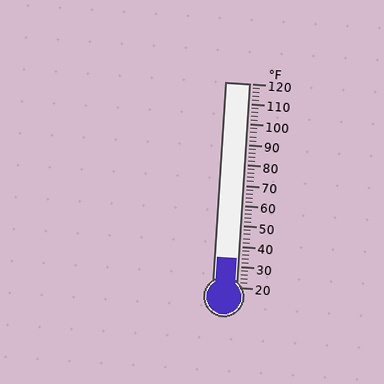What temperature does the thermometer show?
The thermometer shows approximately 34°F.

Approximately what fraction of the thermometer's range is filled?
The thermometer is filled to approximately 15% of its range.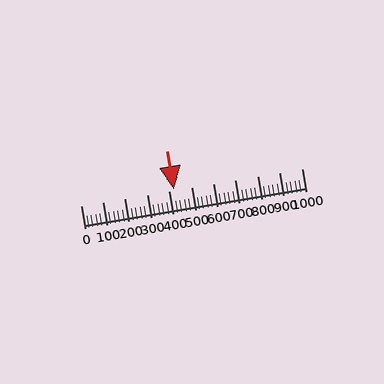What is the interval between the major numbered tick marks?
The major tick marks are spaced 100 units apart.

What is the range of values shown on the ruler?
The ruler shows values from 0 to 1000.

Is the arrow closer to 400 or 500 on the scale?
The arrow is closer to 400.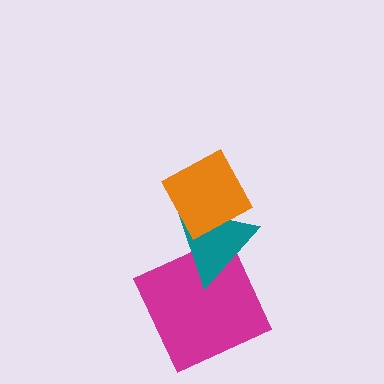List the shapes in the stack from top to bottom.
From top to bottom: the orange diamond, the teal triangle, the magenta square.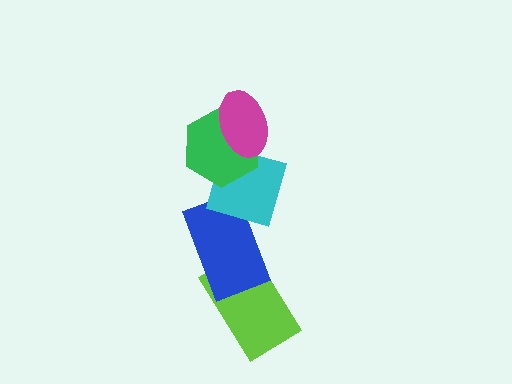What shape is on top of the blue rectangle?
The cyan diamond is on top of the blue rectangle.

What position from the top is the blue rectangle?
The blue rectangle is 4th from the top.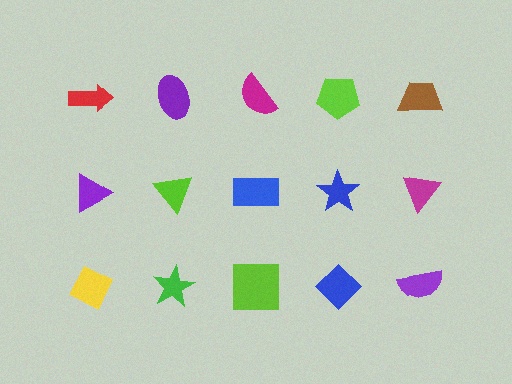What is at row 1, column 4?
A lime pentagon.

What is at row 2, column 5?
A magenta triangle.